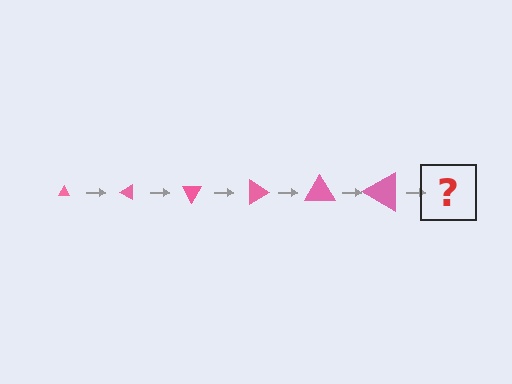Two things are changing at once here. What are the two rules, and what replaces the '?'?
The two rules are that the triangle grows larger each step and it rotates 30 degrees each step. The '?' should be a triangle, larger than the previous one and rotated 180 degrees from the start.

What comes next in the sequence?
The next element should be a triangle, larger than the previous one and rotated 180 degrees from the start.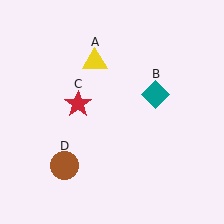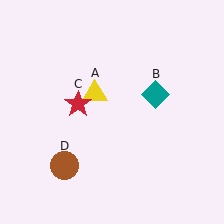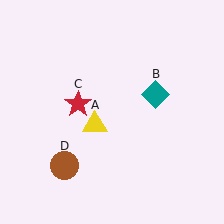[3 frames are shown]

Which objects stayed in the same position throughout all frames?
Teal diamond (object B) and red star (object C) and brown circle (object D) remained stationary.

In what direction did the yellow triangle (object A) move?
The yellow triangle (object A) moved down.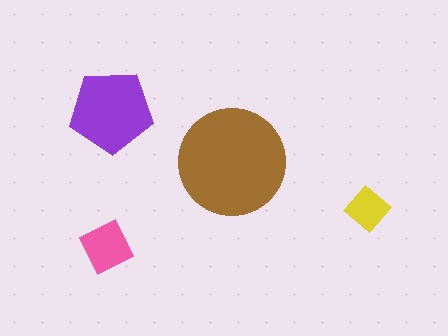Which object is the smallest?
The yellow diamond.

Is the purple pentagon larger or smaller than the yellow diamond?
Larger.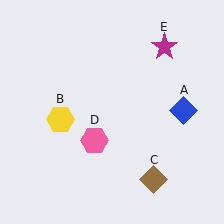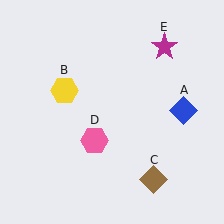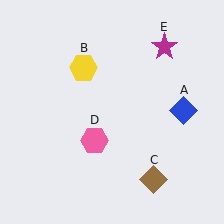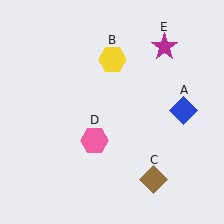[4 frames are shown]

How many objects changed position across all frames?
1 object changed position: yellow hexagon (object B).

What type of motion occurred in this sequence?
The yellow hexagon (object B) rotated clockwise around the center of the scene.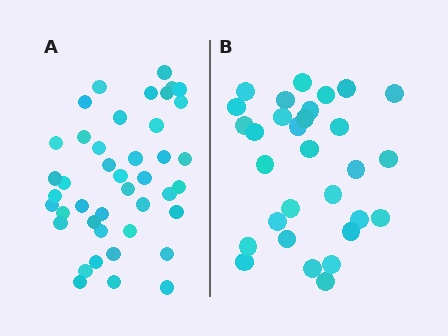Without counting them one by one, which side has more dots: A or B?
Region A (the left region) has more dots.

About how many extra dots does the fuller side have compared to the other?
Region A has roughly 12 or so more dots than region B.